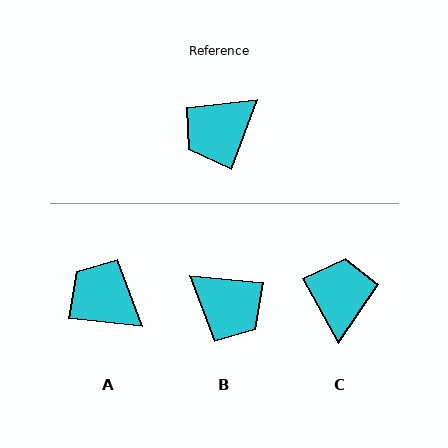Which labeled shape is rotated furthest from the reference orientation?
C, about 131 degrees away.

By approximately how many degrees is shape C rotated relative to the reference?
Approximately 131 degrees clockwise.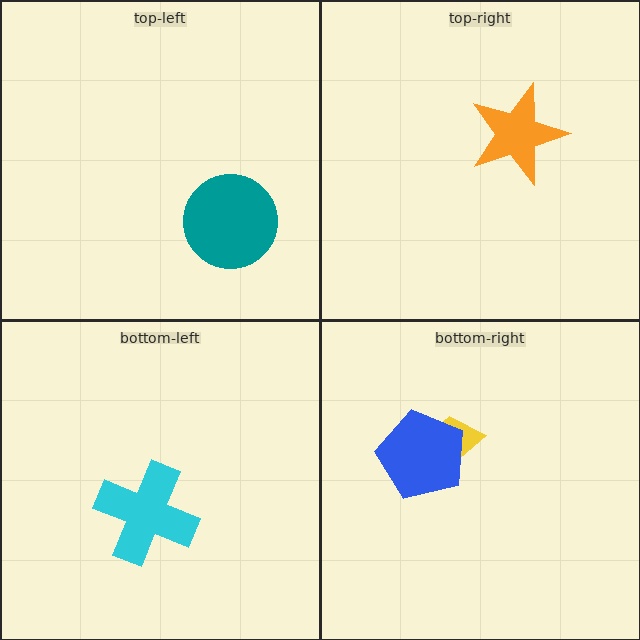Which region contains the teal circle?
The top-left region.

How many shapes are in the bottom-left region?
1.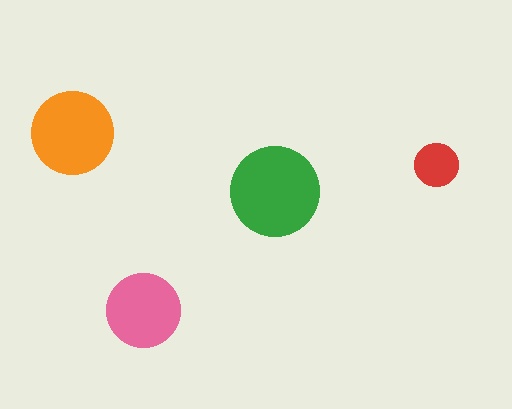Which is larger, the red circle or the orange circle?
The orange one.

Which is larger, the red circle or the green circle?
The green one.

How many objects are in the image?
There are 4 objects in the image.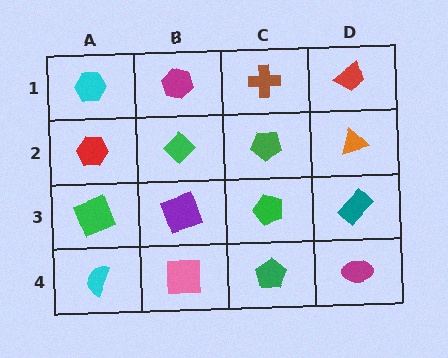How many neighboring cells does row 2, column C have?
4.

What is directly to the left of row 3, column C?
A purple square.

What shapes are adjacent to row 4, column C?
A green pentagon (row 3, column C), a pink square (row 4, column B), a magenta ellipse (row 4, column D).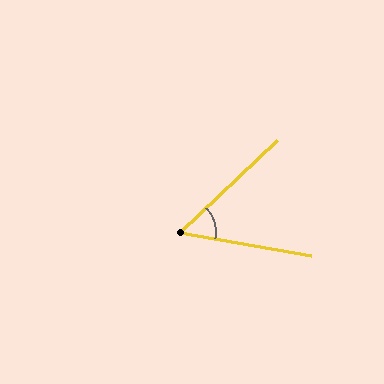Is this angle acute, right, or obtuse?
It is acute.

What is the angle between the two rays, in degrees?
Approximately 53 degrees.